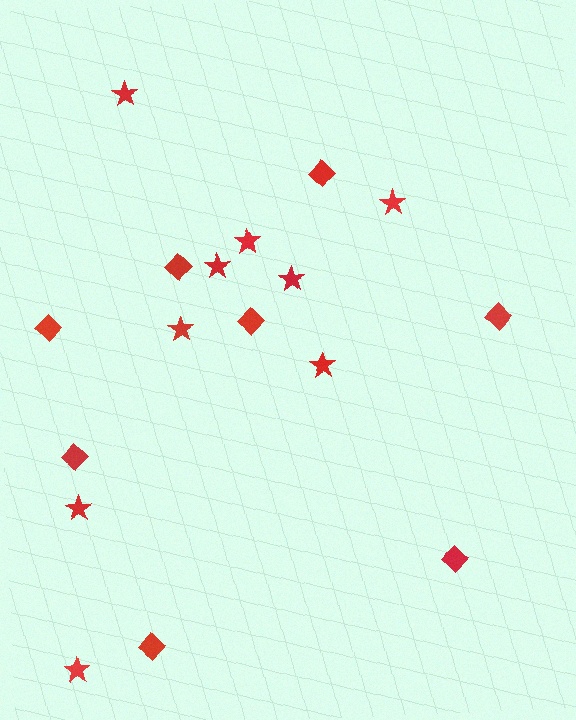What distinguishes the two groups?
There are 2 groups: one group of diamonds (8) and one group of stars (9).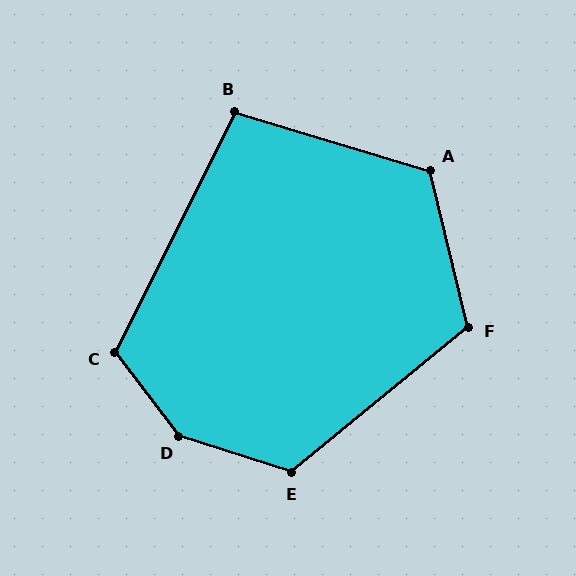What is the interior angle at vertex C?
Approximately 117 degrees (obtuse).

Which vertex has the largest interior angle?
D, at approximately 145 degrees.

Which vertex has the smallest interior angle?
B, at approximately 100 degrees.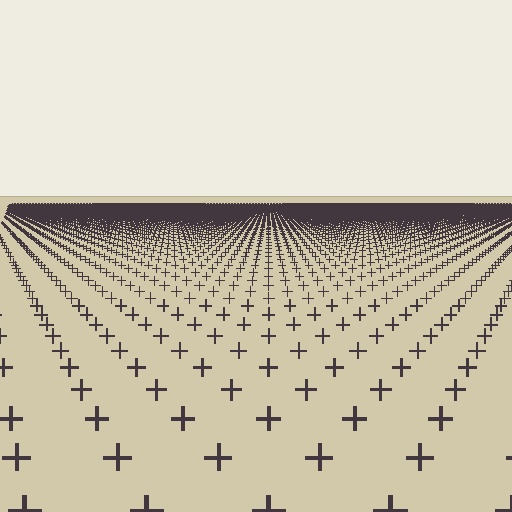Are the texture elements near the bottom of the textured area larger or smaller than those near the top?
Larger. Near the bottom, elements are closer to the viewer and appear at a bigger on-screen size.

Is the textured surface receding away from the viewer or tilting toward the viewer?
The surface is receding away from the viewer. Texture elements get smaller and denser toward the top.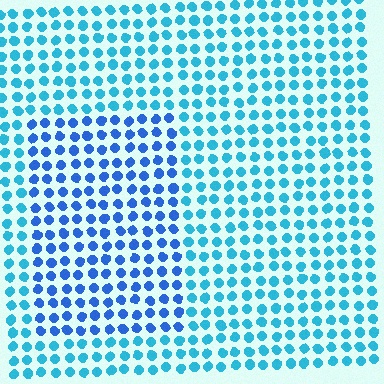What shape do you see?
I see a rectangle.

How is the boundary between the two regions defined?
The boundary is defined purely by a slight shift in hue (about 29 degrees). Spacing, size, and orientation are identical on both sides.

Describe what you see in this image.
The image is filled with small cyan elements in a uniform arrangement. A rectangle-shaped region is visible where the elements are tinted to a slightly different hue, forming a subtle color boundary.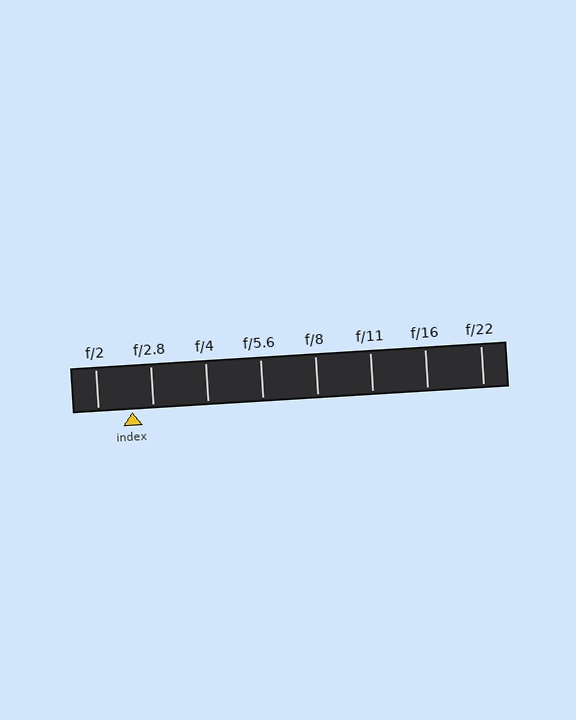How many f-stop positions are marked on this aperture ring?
There are 8 f-stop positions marked.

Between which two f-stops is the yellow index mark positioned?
The index mark is between f/2 and f/2.8.